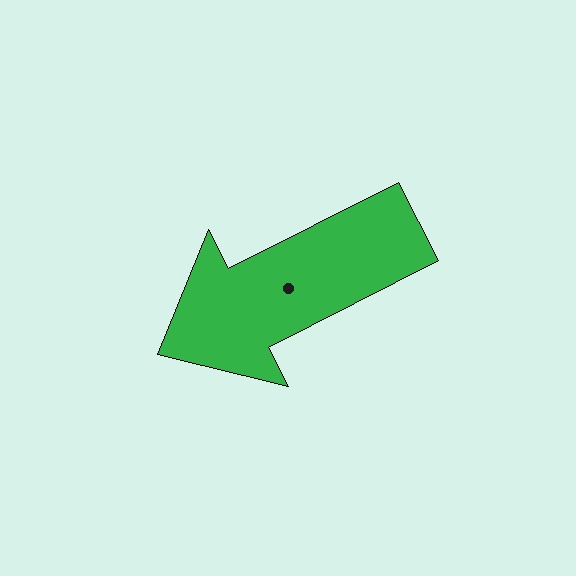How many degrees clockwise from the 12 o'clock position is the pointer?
Approximately 243 degrees.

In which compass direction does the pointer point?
Southwest.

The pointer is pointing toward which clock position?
Roughly 8 o'clock.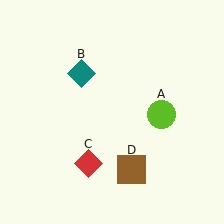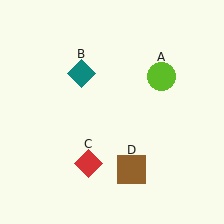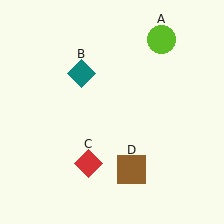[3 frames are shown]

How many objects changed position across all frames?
1 object changed position: lime circle (object A).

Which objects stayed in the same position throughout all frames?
Teal diamond (object B) and red diamond (object C) and brown square (object D) remained stationary.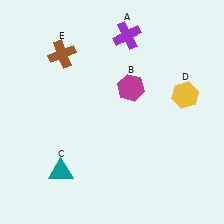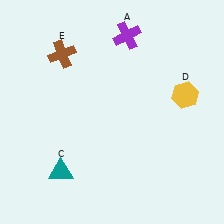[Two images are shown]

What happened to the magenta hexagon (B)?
The magenta hexagon (B) was removed in Image 2. It was in the top-right area of Image 1.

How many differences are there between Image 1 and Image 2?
There is 1 difference between the two images.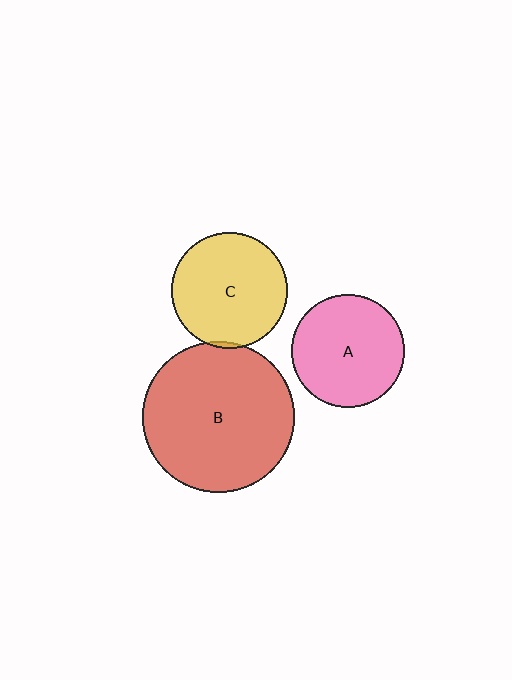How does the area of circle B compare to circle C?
Approximately 1.7 times.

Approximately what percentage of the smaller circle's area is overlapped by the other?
Approximately 5%.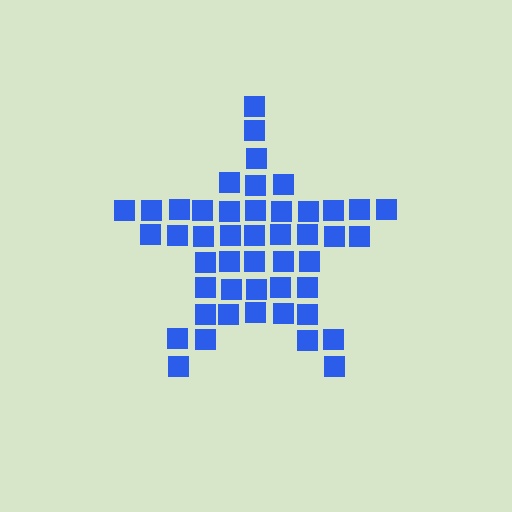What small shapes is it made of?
It is made of small squares.